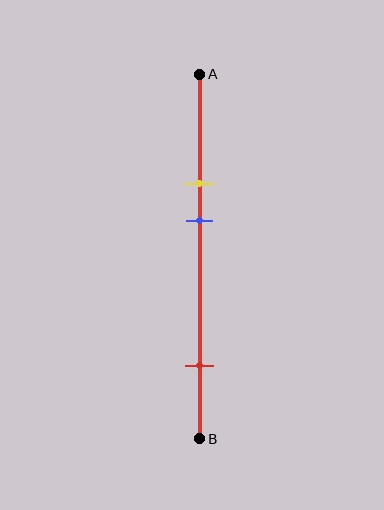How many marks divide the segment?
There are 3 marks dividing the segment.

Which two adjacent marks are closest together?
The yellow and blue marks are the closest adjacent pair.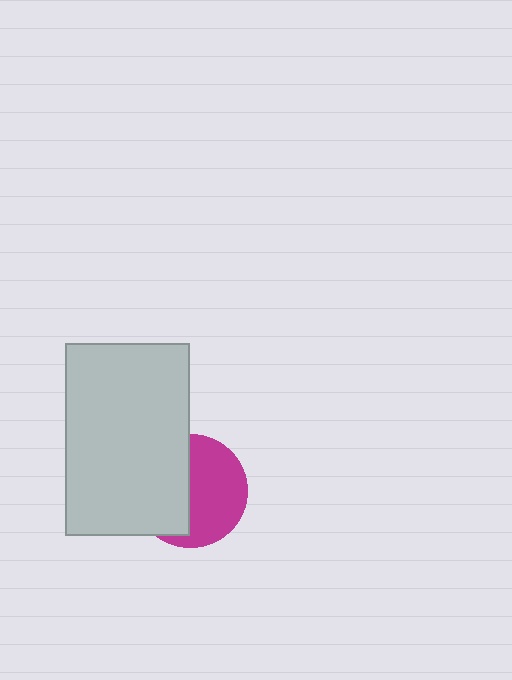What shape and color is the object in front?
The object in front is a light gray rectangle.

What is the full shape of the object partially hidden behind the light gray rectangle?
The partially hidden object is a magenta circle.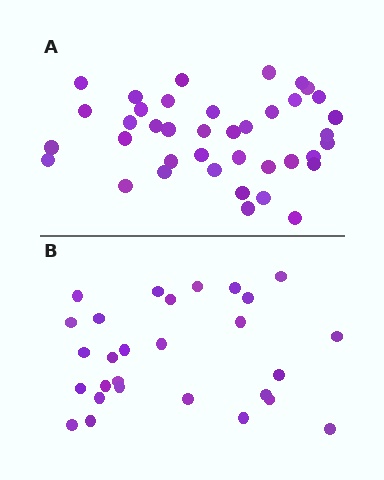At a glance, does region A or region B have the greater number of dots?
Region A (the top region) has more dots.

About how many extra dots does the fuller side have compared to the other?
Region A has roughly 12 or so more dots than region B.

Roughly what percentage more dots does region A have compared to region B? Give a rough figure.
About 40% more.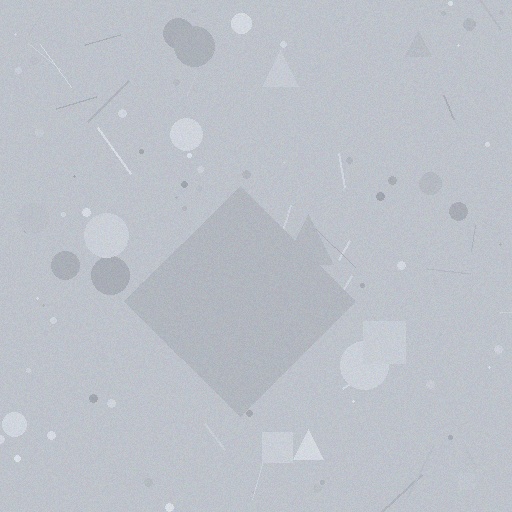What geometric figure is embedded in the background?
A diamond is embedded in the background.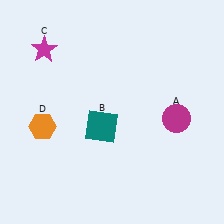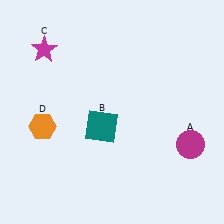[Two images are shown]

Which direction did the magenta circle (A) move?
The magenta circle (A) moved down.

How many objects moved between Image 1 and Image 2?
1 object moved between the two images.